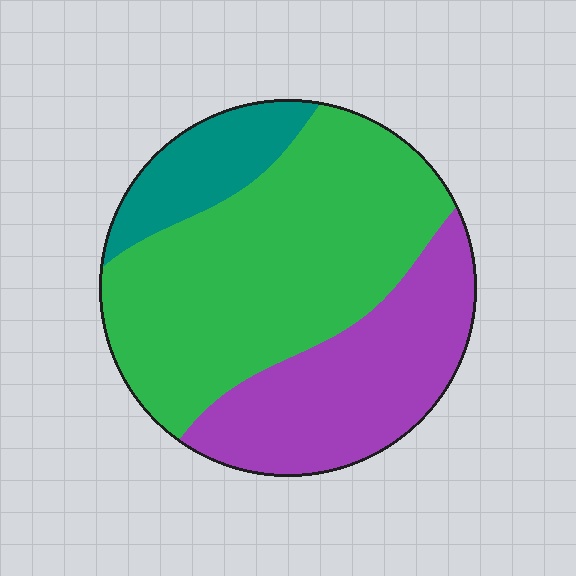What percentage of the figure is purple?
Purple takes up about one third (1/3) of the figure.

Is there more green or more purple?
Green.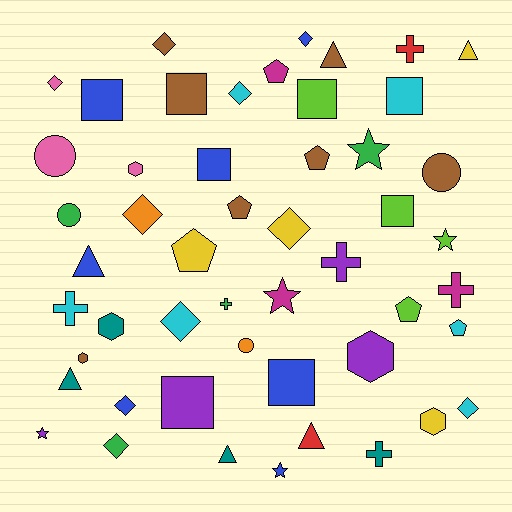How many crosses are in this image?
There are 6 crosses.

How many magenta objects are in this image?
There are 3 magenta objects.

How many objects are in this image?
There are 50 objects.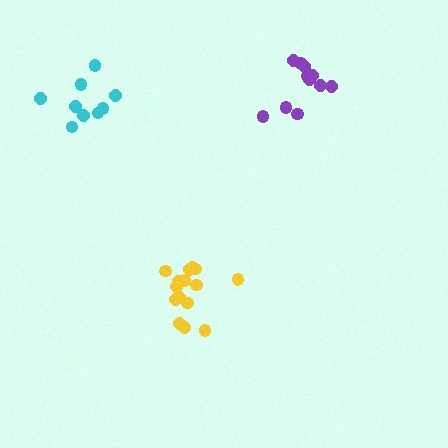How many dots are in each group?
Group 1: 15 dots, Group 2: 9 dots, Group 3: 11 dots (35 total).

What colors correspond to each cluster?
The clusters are colored: yellow, cyan, purple.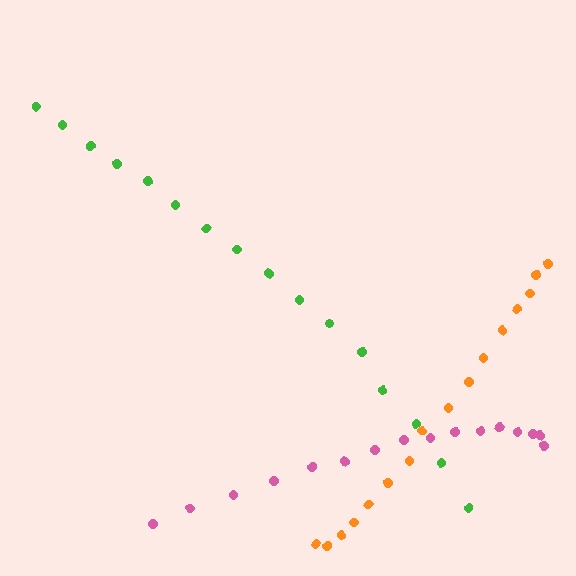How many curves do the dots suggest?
There are 3 distinct paths.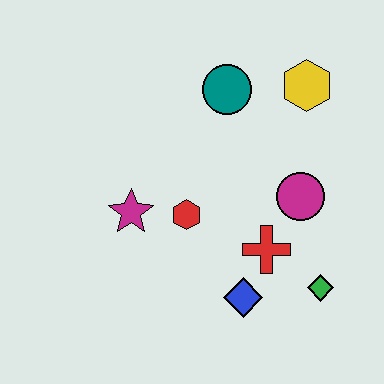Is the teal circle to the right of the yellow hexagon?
No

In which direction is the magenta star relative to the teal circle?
The magenta star is below the teal circle.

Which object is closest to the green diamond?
The red cross is closest to the green diamond.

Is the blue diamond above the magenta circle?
No